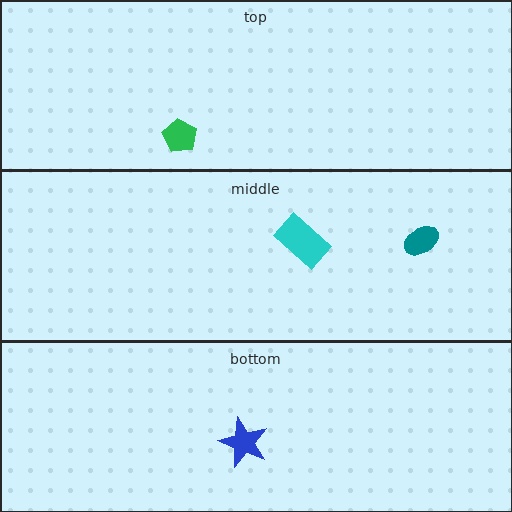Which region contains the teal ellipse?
The middle region.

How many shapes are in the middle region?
2.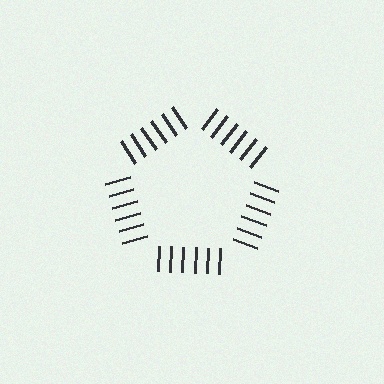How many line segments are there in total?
30 — 6 along each of the 5 edges.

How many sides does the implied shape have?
5 sides — the line-ends trace a pentagon.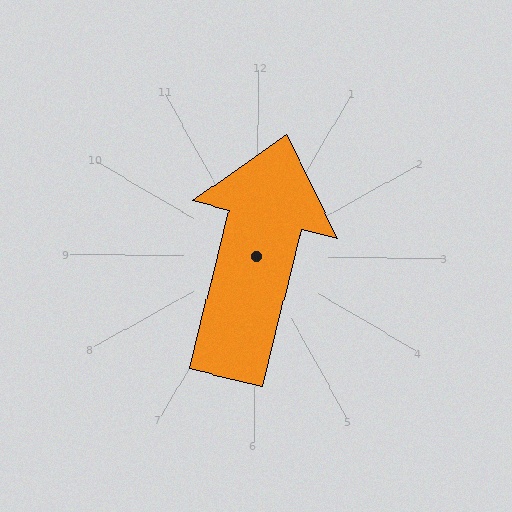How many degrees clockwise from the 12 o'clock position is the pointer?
Approximately 14 degrees.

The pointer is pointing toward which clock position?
Roughly 12 o'clock.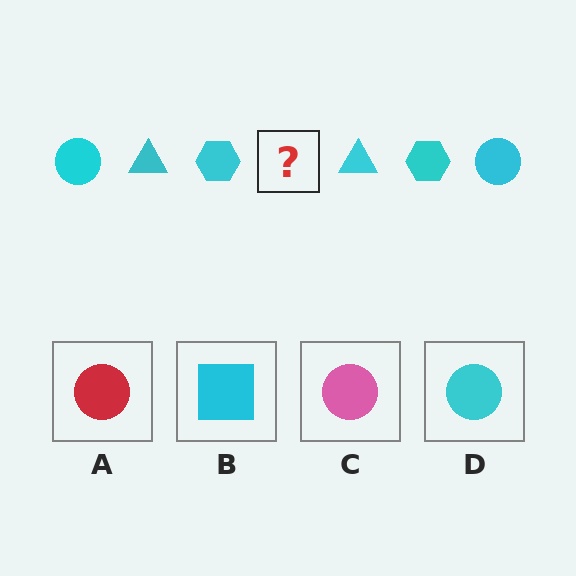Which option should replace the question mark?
Option D.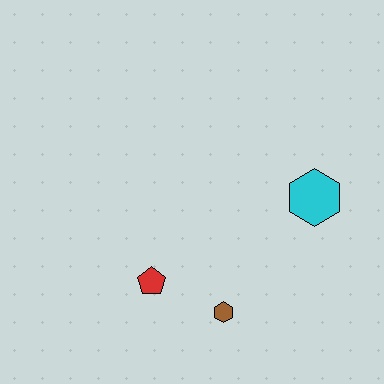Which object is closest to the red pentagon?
The brown hexagon is closest to the red pentagon.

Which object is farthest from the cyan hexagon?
The red pentagon is farthest from the cyan hexagon.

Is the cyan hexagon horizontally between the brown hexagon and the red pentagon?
No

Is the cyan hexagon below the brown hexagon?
No